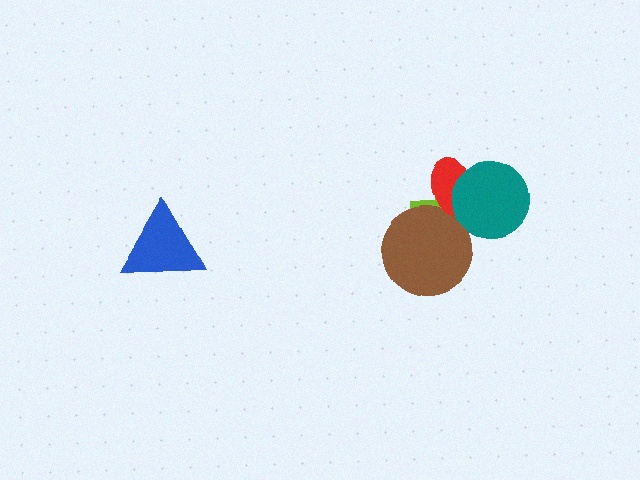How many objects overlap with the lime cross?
3 objects overlap with the lime cross.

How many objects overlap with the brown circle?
1 object overlaps with the brown circle.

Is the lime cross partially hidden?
Yes, it is partially covered by another shape.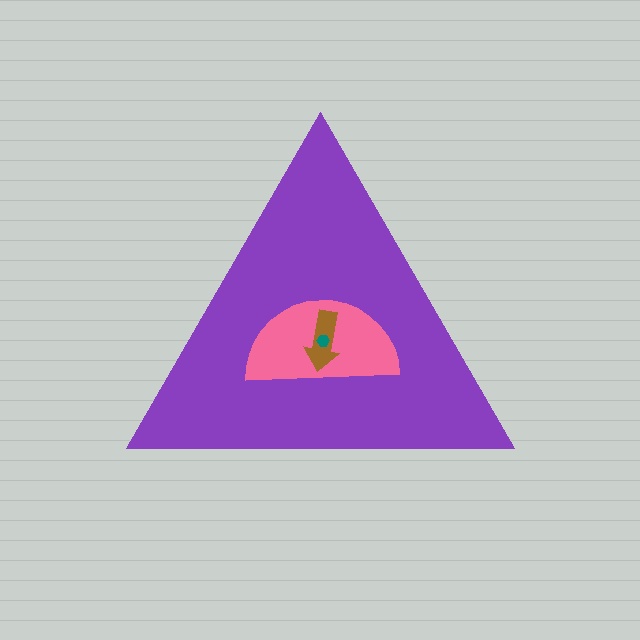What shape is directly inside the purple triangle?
The pink semicircle.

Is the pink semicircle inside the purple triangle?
Yes.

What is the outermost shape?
The purple triangle.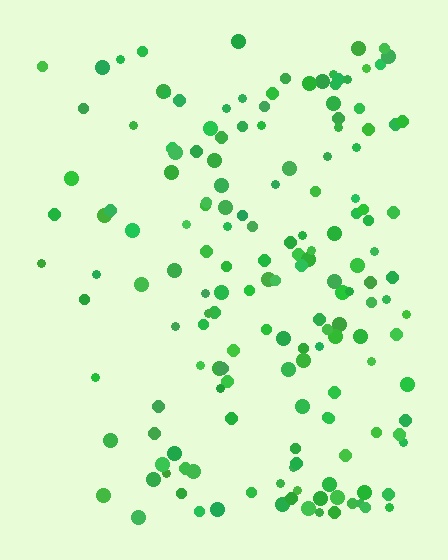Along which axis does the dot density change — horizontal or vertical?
Horizontal.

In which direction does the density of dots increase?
From left to right, with the right side densest.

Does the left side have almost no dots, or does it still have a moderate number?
Still a moderate number, just noticeably fewer than the right.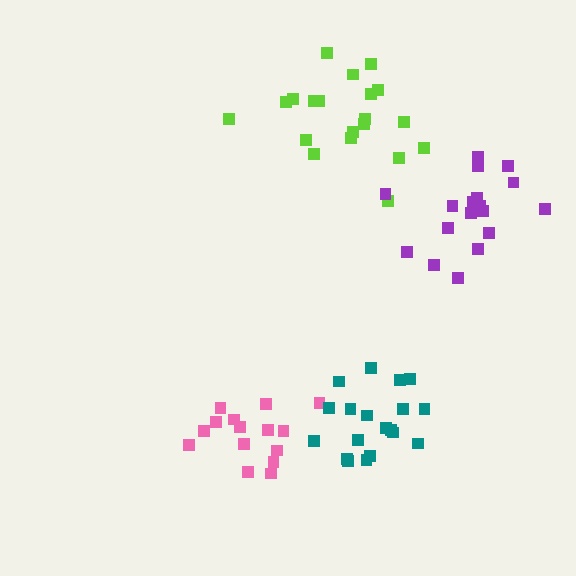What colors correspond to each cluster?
The clusters are colored: lime, pink, purple, teal.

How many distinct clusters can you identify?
There are 4 distinct clusters.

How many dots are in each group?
Group 1: 20 dots, Group 2: 15 dots, Group 3: 18 dots, Group 4: 19 dots (72 total).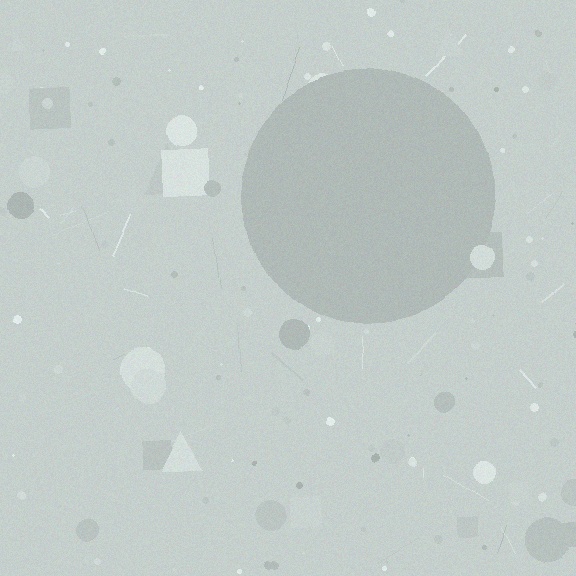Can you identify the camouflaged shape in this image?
The camouflaged shape is a circle.